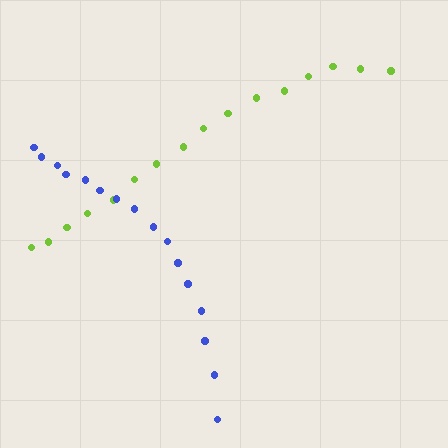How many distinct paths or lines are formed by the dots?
There are 2 distinct paths.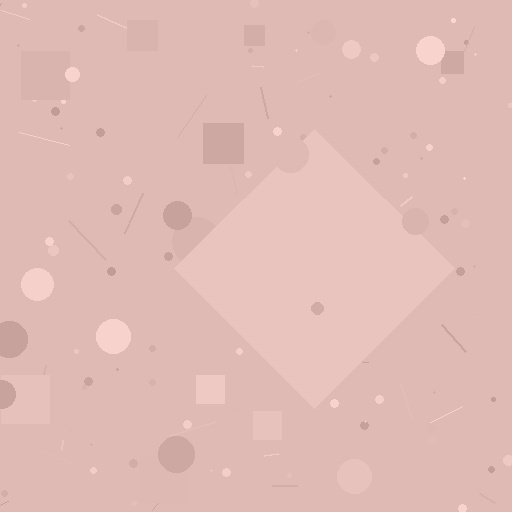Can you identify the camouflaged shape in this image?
The camouflaged shape is a diamond.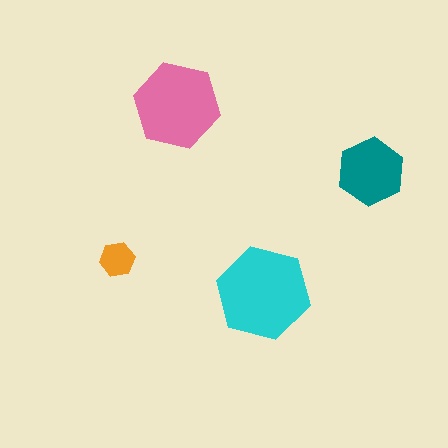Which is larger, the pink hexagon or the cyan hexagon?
The cyan one.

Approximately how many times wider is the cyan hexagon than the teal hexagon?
About 1.5 times wider.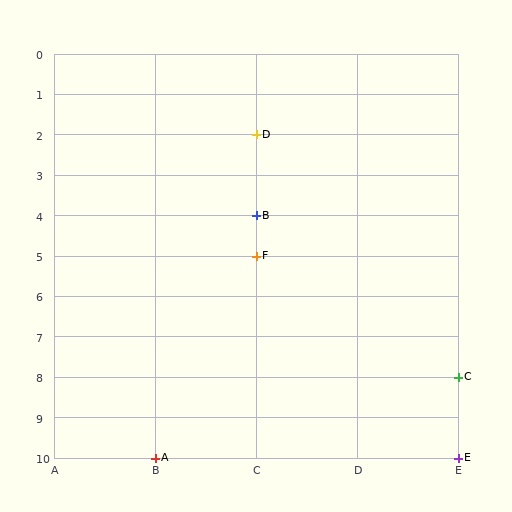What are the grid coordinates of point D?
Point D is at grid coordinates (C, 2).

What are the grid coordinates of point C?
Point C is at grid coordinates (E, 8).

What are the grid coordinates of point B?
Point B is at grid coordinates (C, 4).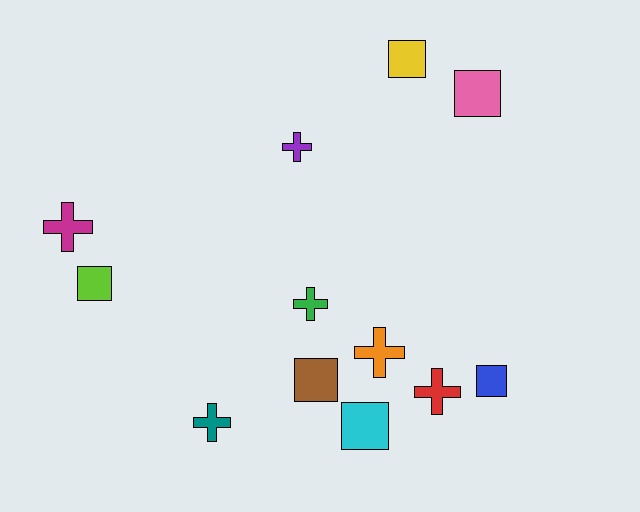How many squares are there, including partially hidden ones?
There are 6 squares.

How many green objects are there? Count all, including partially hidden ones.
There is 1 green object.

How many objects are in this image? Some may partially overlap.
There are 12 objects.